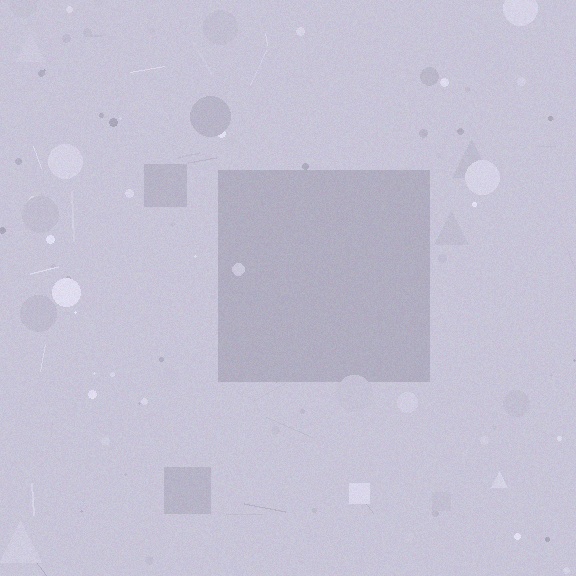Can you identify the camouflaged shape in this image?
The camouflaged shape is a square.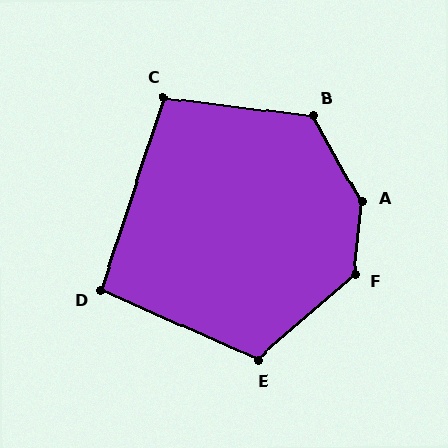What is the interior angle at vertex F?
Approximately 138 degrees (obtuse).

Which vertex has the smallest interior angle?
D, at approximately 96 degrees.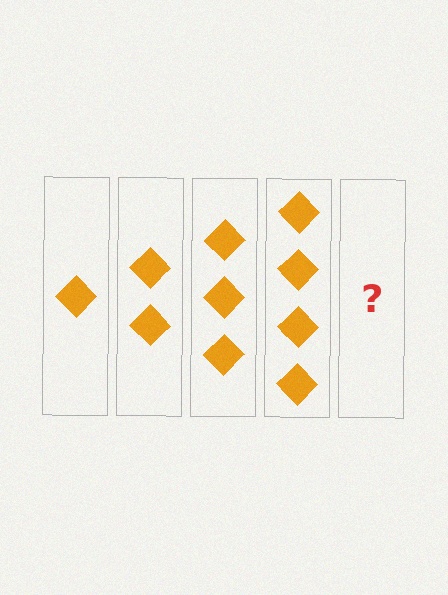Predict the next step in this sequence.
The next step is 5 diamonds.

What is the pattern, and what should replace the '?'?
The pattern is that each step adds one more diamond. The '?' should be 5 diamonds.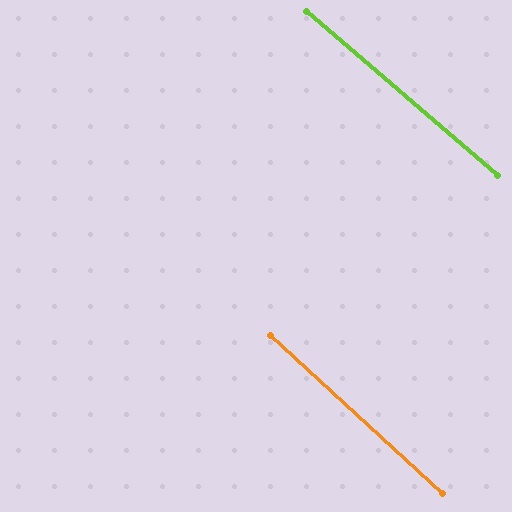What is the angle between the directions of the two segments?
Approximately 2 degrees.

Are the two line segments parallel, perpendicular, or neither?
Parallel — their directions differ by only 1.9°.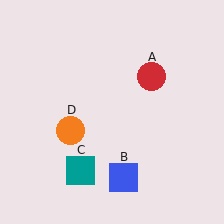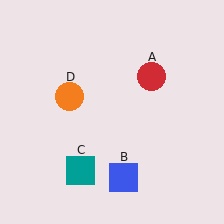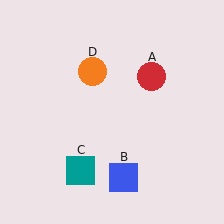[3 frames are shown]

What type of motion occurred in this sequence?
The orange circle (object D) rotated clockwise around the center of the scene.